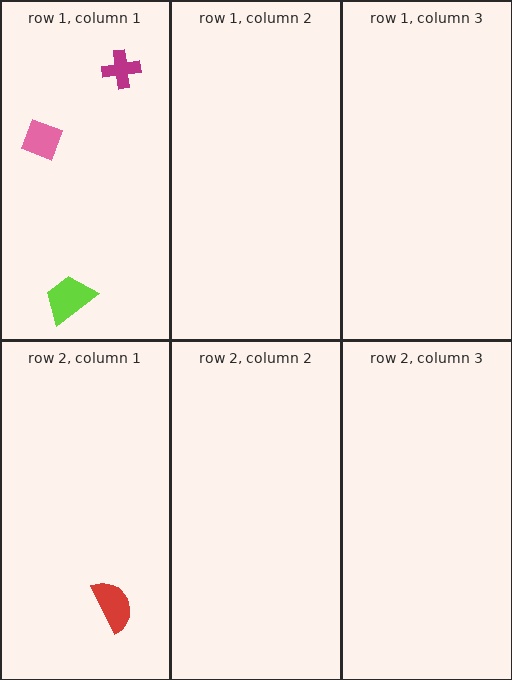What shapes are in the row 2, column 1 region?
The red semicircle.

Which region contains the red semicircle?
The row 2, column 1 region.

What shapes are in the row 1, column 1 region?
The pink diamond, the magenta cross, the lime trapezoid.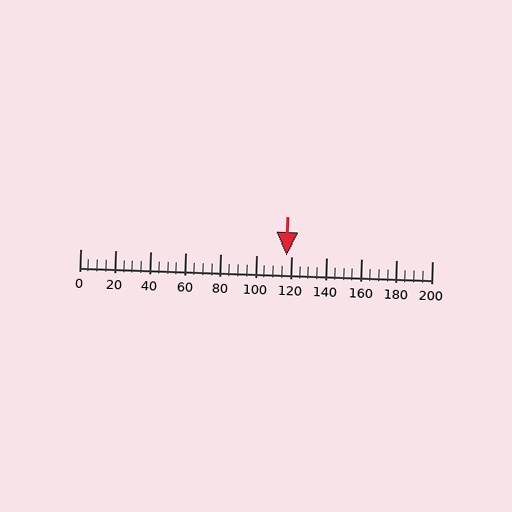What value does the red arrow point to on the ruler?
The red arrow points to approximately 117.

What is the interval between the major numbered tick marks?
The major tick marks are spaced 20 units apart.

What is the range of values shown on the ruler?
The ruler shows values from 0 to 200.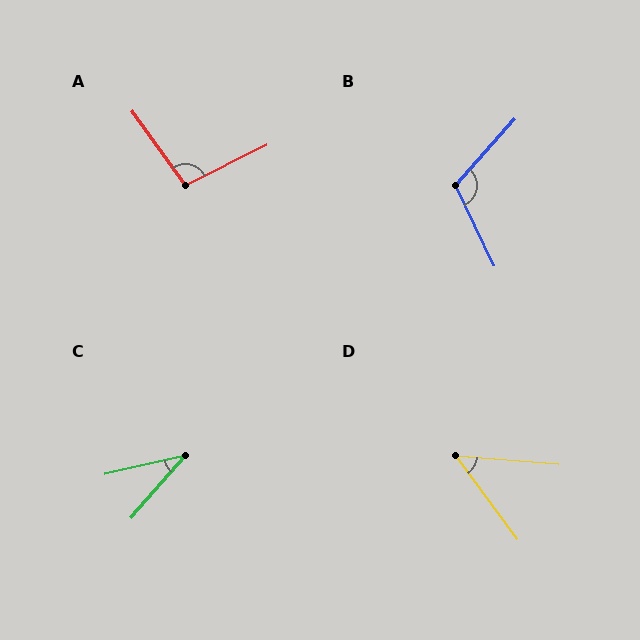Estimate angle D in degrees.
Approximately 49 degrees.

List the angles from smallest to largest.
C (36°), D (49°), A (99°), B (113°).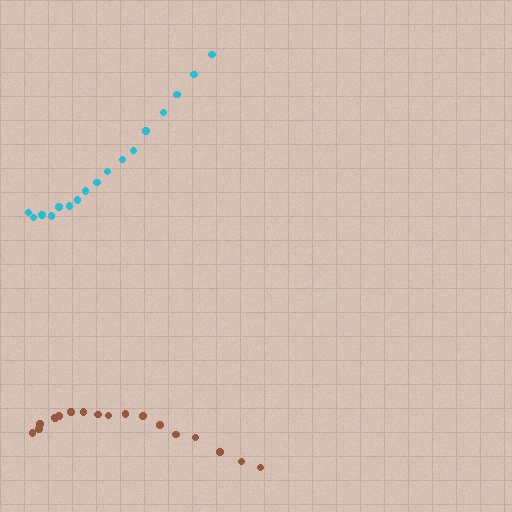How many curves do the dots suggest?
There are 2 distinct paths.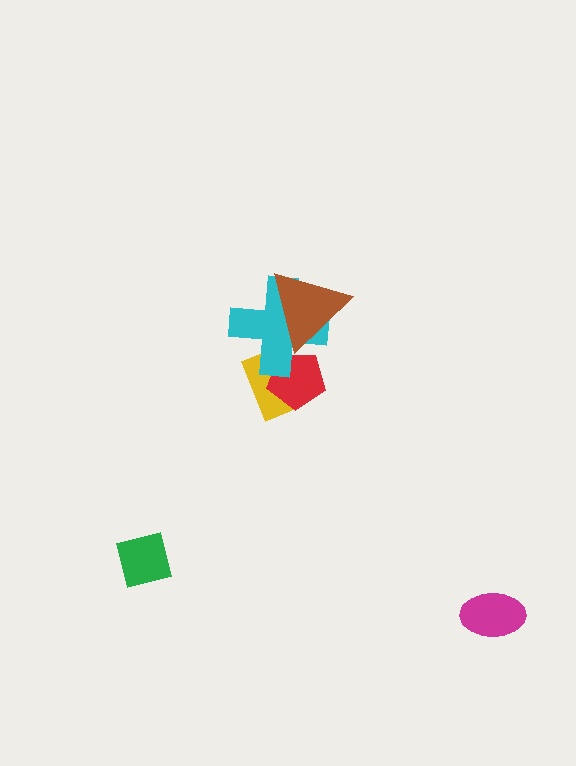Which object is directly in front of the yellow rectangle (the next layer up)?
The red pentagon is directly in front of the yellow rectangle.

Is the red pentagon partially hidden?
Yes, it is partially covered by another shape.